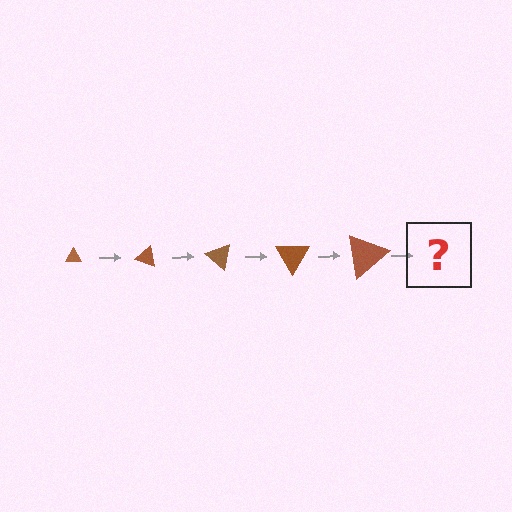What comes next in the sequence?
The next element should be a triangle, larger than the previous one and rotated 100 degrees from the start.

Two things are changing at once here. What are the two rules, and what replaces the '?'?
The two rules are that the triangle grows larger each step and it rotates 20 degrees each step. The '?' should be a triangle, larger than the previous one and rotated 100 degrees from the start.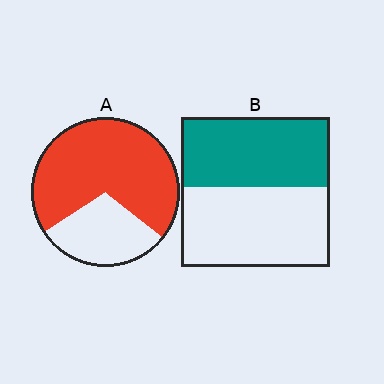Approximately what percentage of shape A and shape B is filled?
A is approximately 70% and B is approximately 45%.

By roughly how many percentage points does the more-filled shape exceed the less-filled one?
By roughly 25 percentage points (A over B).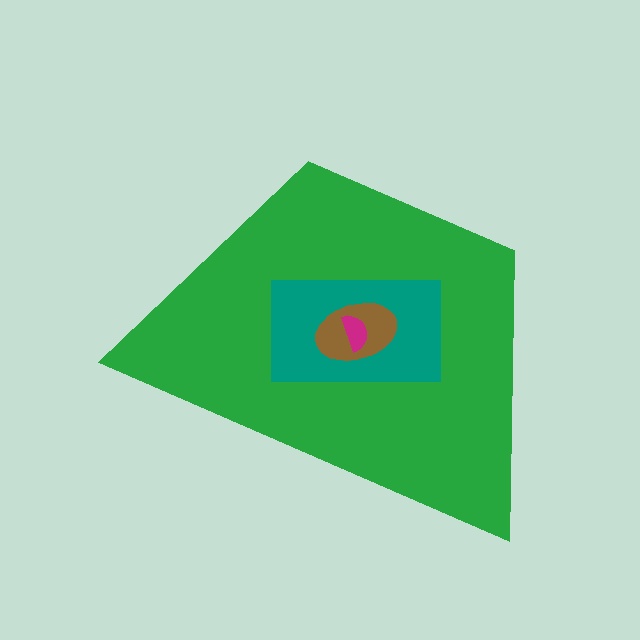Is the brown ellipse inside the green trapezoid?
Yes.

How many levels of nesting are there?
4.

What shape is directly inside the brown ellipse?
The magenta semicircle.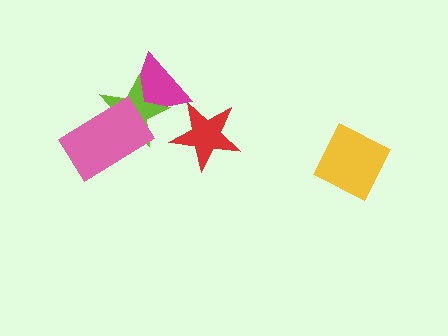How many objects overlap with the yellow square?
0 objects overlap with the yellow square.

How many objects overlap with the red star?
1 object overlaps with the red star.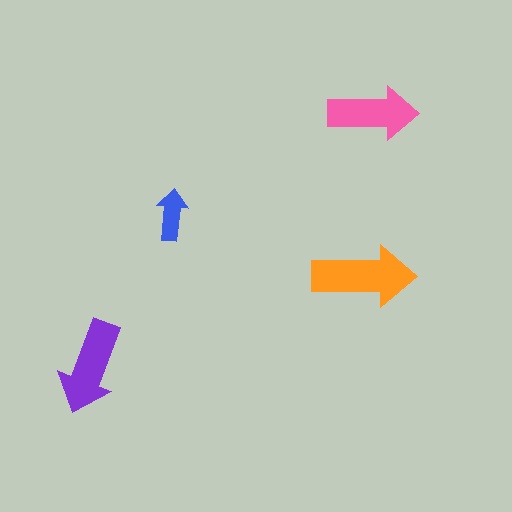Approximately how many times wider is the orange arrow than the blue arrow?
About 2 times wider.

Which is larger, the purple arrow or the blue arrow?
The purple one.